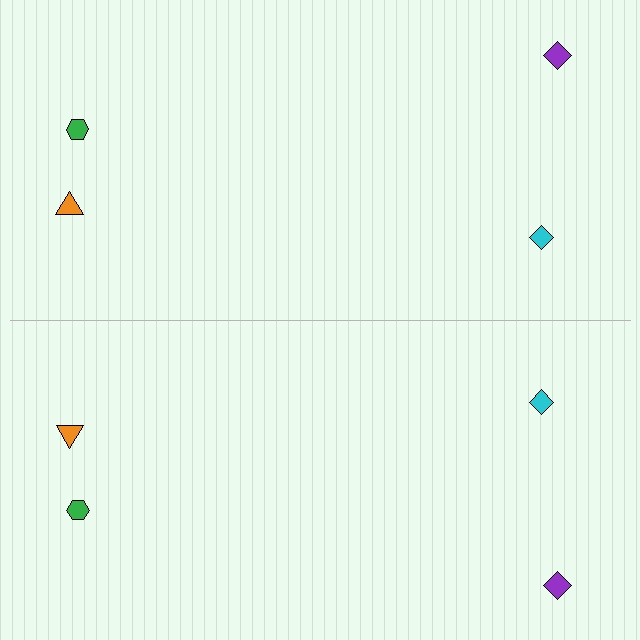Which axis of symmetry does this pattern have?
The pattern has a horizontal axis of symmetry running through the center of the image.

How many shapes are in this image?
There are 8 shapes in this image.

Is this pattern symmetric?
Yes, this pattern has bilateral (reflection) symmetry.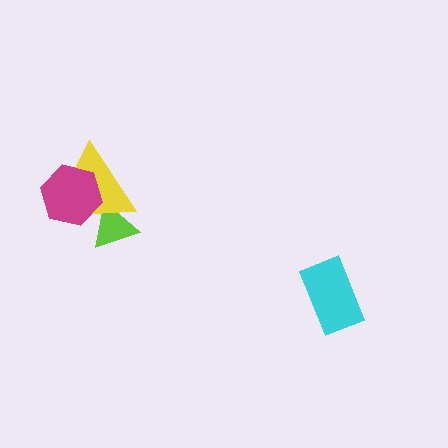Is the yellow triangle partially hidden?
Yes, it is partially covered by another shape.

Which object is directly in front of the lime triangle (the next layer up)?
The yellow triangle is directly in front of the lime triangle.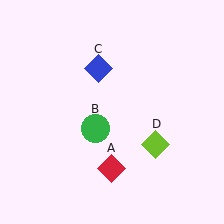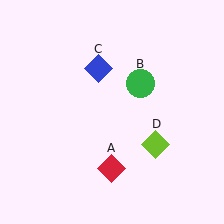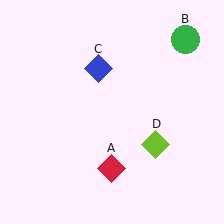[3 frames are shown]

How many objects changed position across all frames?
1 object changed position: green circle (object B).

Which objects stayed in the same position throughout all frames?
Red diamond (object A) and blue diamond (object C) and lime diamond (object D) remained stationary.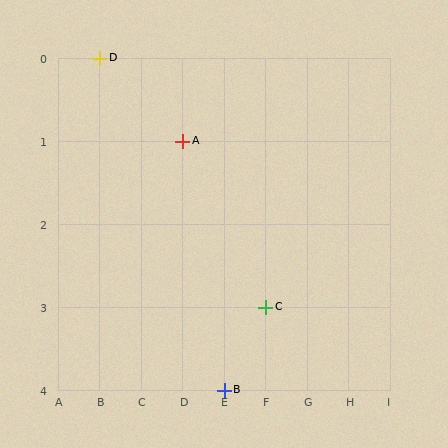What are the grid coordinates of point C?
Point C is at grid coordinates (F, 3).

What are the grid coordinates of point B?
Point B is at grid coordinates (E, 4).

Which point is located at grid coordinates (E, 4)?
Point B is at (E, 4).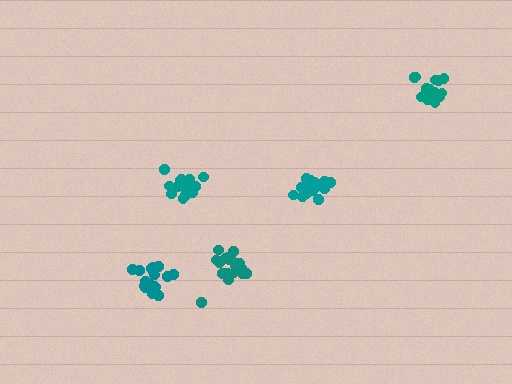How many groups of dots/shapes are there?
There are 5 groups.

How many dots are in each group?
Group 1: 16 dots, Group 2: 18 dots, Group 3: 16 dots, Group 4: 18 dots, Group 5: 17 dots (85 total).